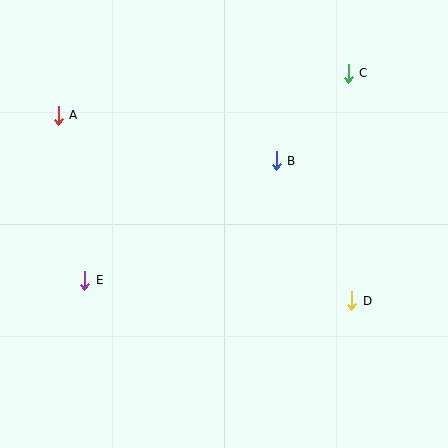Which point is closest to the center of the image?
Point B at (276, 161) is closest to the center.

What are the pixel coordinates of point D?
Point D is at (352, 301).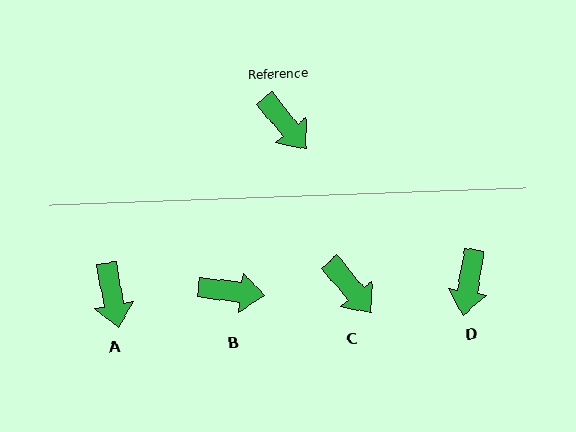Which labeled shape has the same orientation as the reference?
C.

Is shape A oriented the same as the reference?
No, it is off by about 30 degrees.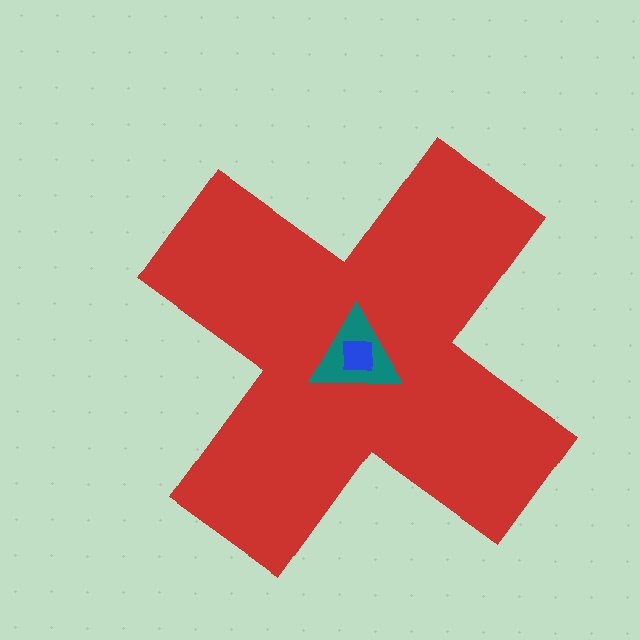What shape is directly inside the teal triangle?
The blue square.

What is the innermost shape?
The blue square.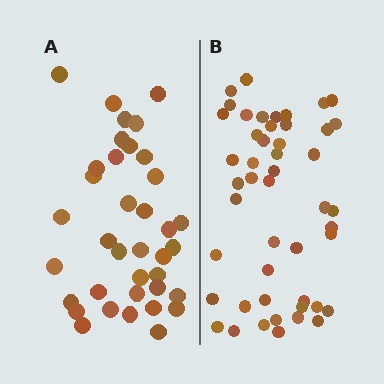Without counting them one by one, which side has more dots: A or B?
Region B (the right region) has more dots.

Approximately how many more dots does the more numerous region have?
Region B has roughly 12 or so more dots than region A.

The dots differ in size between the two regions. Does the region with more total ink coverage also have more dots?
No. Region A has more total ink coverage because its dots are larger, but region B actually contains more individual dots. Total area can be misleading — the number of items is what matters here.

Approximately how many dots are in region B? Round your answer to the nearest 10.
About 50 dots. (The exact count is 48, which rounds to 50.)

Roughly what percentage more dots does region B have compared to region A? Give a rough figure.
About 30% more.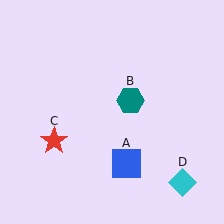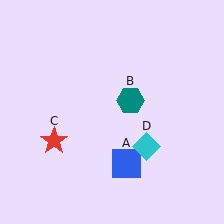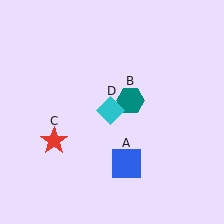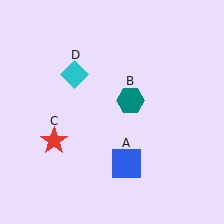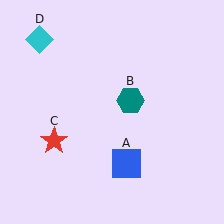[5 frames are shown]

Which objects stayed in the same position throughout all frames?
Blue square (object A) and teal hexagon (object B) and red star (object C) remained stationary.